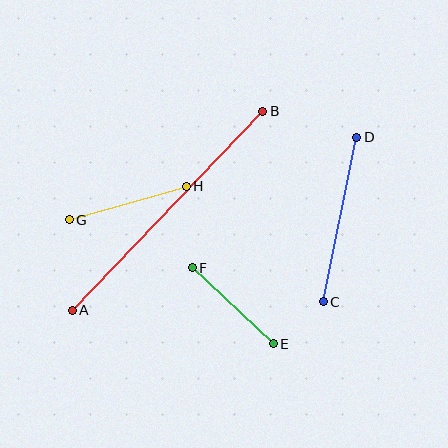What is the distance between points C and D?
The distance is approximately 168 pixels.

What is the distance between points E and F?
The distance is approximately 111 pixels.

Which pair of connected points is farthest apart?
Points A and B are farthest apart.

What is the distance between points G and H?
The distance is approximately 122 pixels.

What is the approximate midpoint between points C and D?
The midpoint is at approximately (340, 219) pixels.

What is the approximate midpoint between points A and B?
The midpoint is at approximately (168, 211) pixels.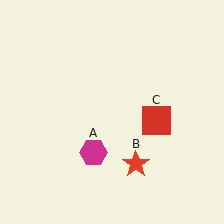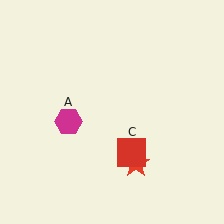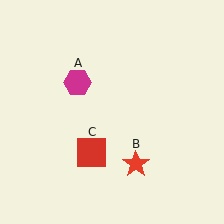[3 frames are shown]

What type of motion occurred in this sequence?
The magenta hexagon (object A), red square (object C) rotated clockwise around the center of the scene.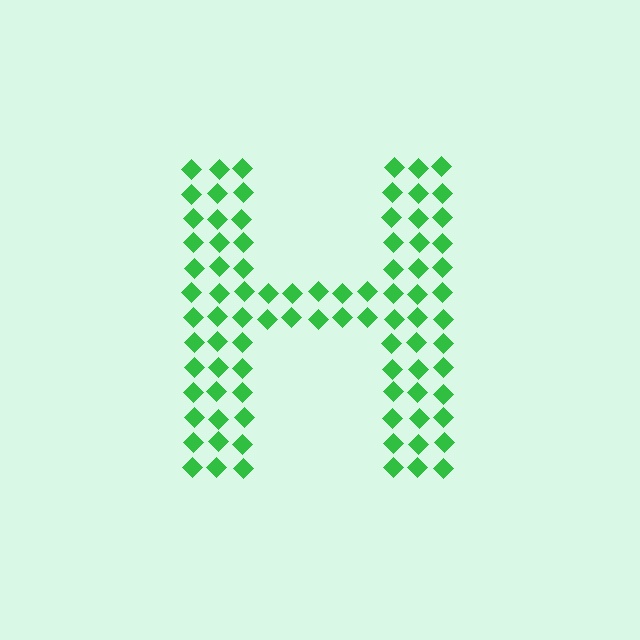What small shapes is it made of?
It is made of small diamonds.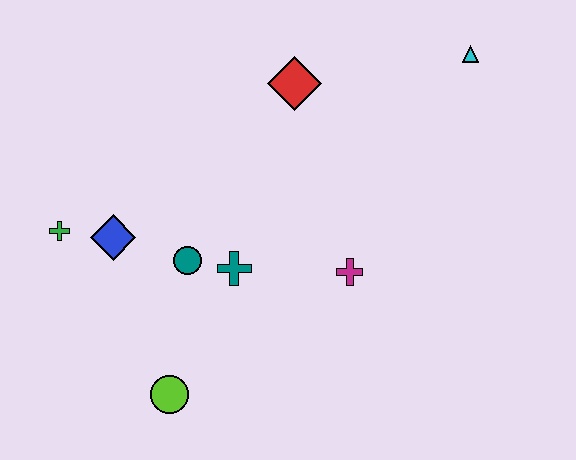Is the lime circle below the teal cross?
Yes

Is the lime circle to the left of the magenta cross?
Yes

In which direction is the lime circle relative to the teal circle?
The lime circle is below the teal circle.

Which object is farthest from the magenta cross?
The green cross is farthest from the magenta cross.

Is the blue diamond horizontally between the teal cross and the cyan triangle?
No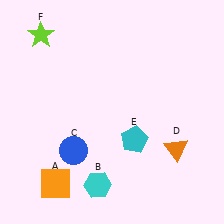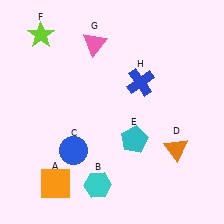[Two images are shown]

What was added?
A pink triangle (G), a blue cross (H) were added in Image 2.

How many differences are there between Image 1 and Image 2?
There are 2 differences between the two images.